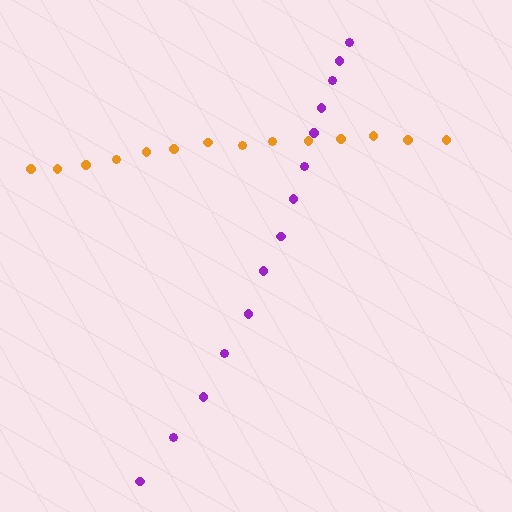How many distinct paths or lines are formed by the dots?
There are 2 distinct paths.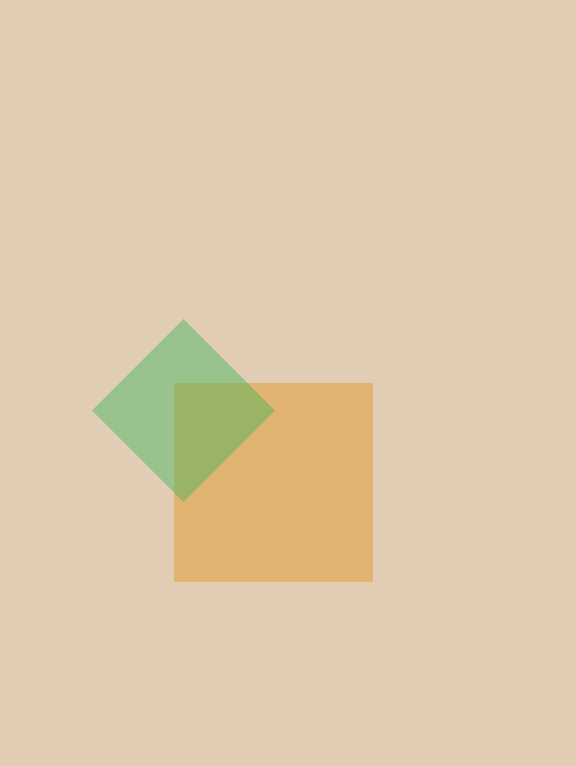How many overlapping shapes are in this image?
There are 2 overlapping shapes in the image.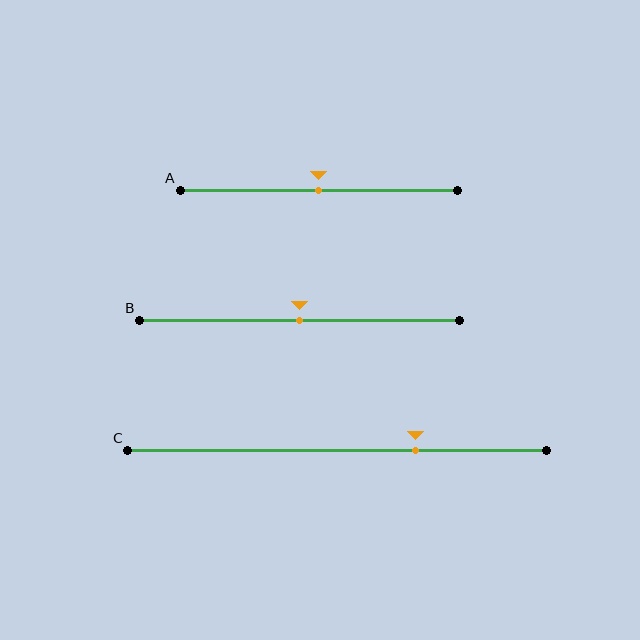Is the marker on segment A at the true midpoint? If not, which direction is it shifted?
Yes, the marker on segment A is at the true midpoint.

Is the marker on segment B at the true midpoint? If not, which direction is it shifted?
Yes, the marker on segment B is at the true midpoint.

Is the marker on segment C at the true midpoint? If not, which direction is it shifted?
No, the marker on segment C is shifted to the right by about 19% of the segment length.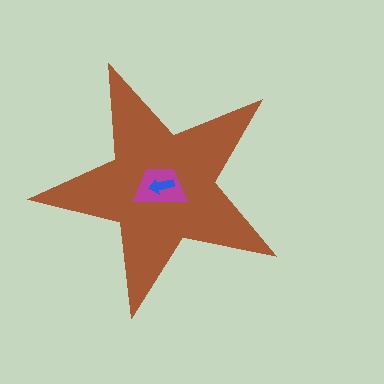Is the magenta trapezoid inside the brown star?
Yes.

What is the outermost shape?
The brown star.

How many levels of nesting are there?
3.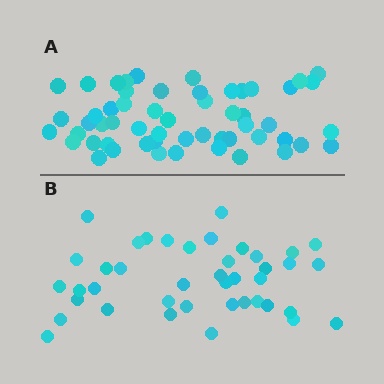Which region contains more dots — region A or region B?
Region A (the top region) has more dots.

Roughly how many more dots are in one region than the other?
Region A has approximately 15 more dots than region B.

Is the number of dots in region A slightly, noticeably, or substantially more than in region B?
Region A has noticeably more, but not dramatically so. The ratio is roughly 1.3 to 1.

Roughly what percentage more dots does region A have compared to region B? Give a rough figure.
About 35% more.